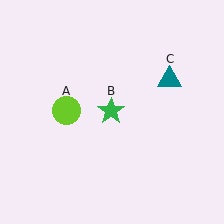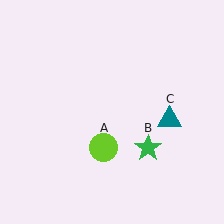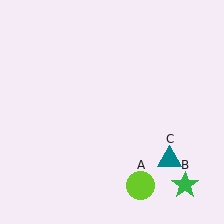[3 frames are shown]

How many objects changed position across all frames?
3 objects changed position: lime circle (object A), green star (object B), teal triangle (object C).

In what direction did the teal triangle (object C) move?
The teal triangle (object C) moved down.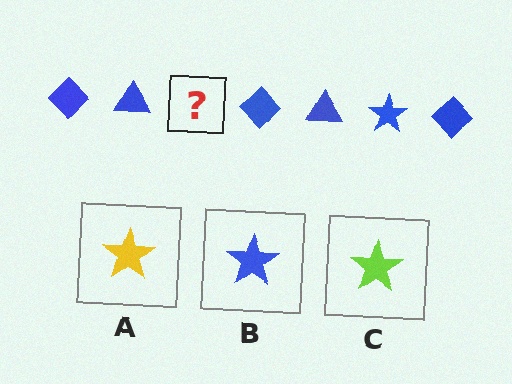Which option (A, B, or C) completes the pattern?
B.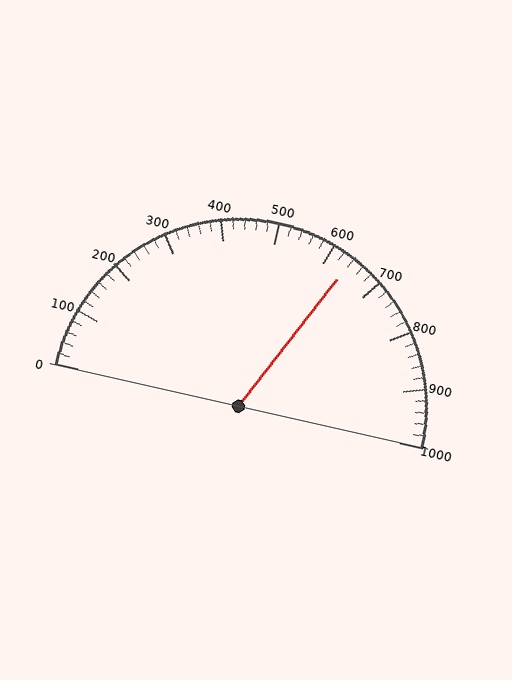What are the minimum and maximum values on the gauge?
The gauge ranges from 0 to 1000.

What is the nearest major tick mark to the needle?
The nearest major tick mark is 600.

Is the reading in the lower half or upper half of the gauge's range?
The reading is in the upper half of the range (0 to 1000).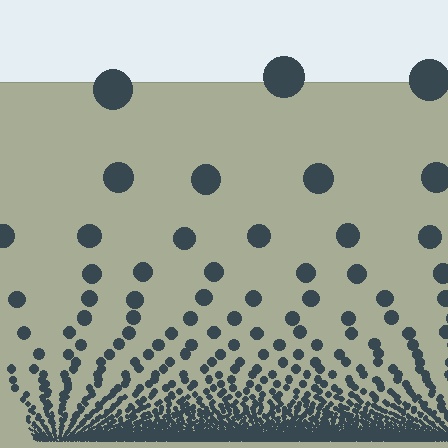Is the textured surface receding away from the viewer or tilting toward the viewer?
The surface appears to tilt toward the viewer. Texture elements get larger and sparser toward the top.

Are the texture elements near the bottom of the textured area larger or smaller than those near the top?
Smaller. The gradient is inverted — elements near the bottom are smaller and denser.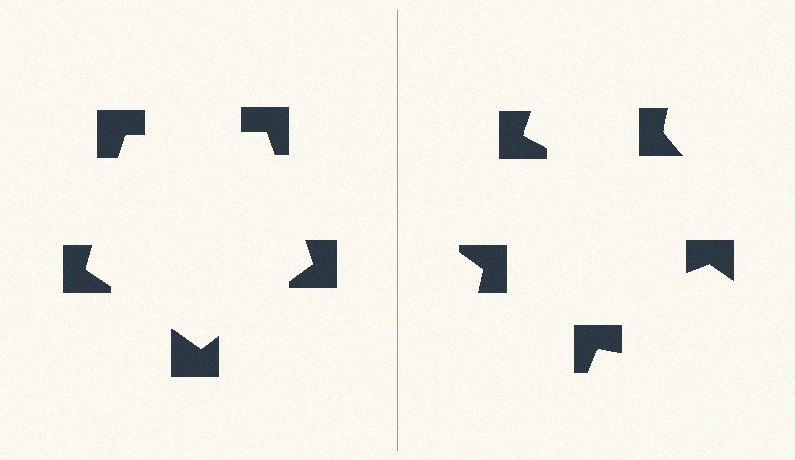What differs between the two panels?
The notched squares are positioned identically on both sides; only the wedge orientations differ. On the left they align to a pentagon; on the right they are misaligned.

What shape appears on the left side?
An illusory pentagon.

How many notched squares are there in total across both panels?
10 — 5 on each side.